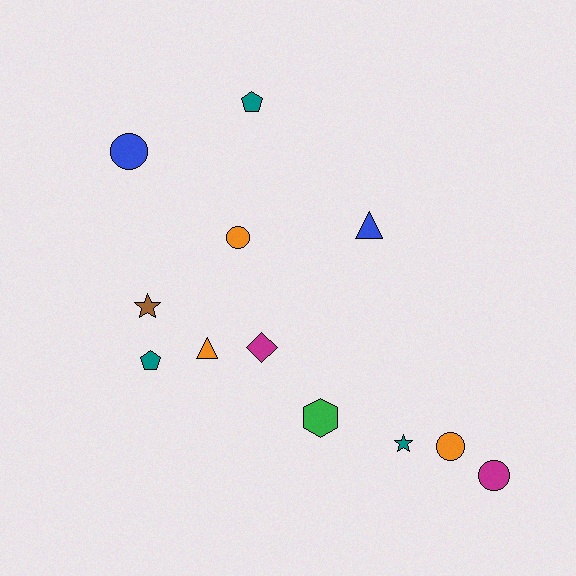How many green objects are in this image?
There is 1 green object.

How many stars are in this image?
There are 2 stars.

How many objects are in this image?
There are 12 objects.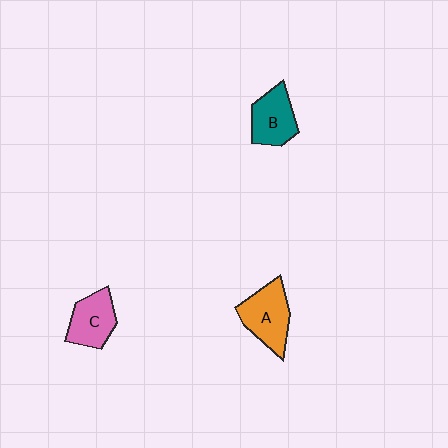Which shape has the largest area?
Shape A (orange).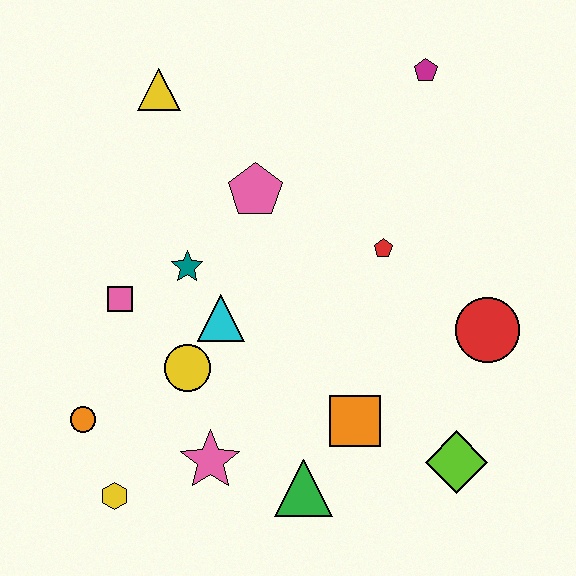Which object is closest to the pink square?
The teal star is closest to the pink square.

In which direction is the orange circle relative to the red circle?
The orange circle is to the left of the red circle.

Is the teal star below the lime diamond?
No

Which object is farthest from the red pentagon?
The yellow hexagon is farthest from the red pentagon.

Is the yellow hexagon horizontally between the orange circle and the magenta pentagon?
Yes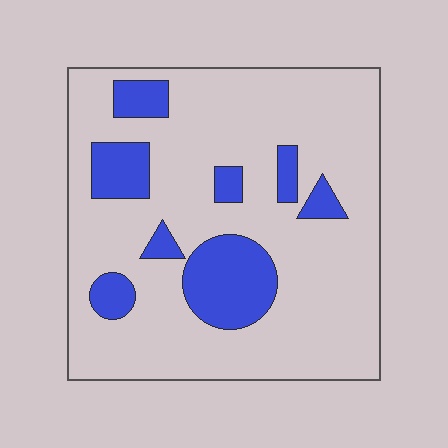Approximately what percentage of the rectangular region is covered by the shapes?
Approximately 20%.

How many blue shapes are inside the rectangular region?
8.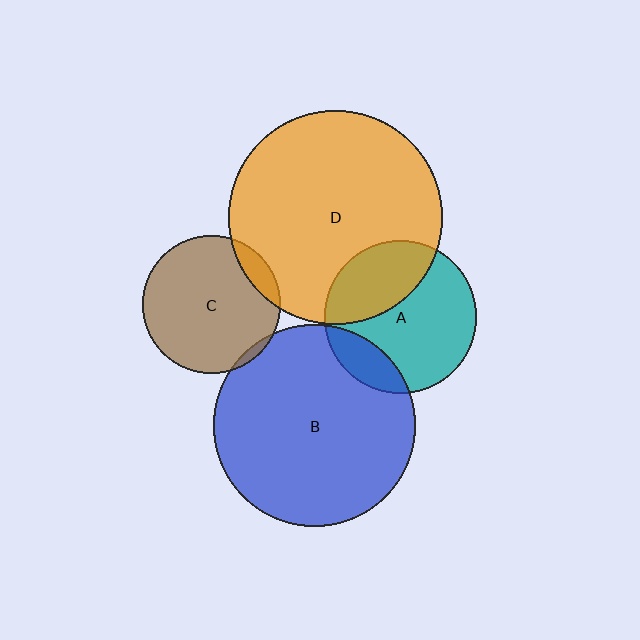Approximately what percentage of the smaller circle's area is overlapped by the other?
Approximately 5%.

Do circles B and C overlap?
Yes.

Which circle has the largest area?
Circle D (orange).